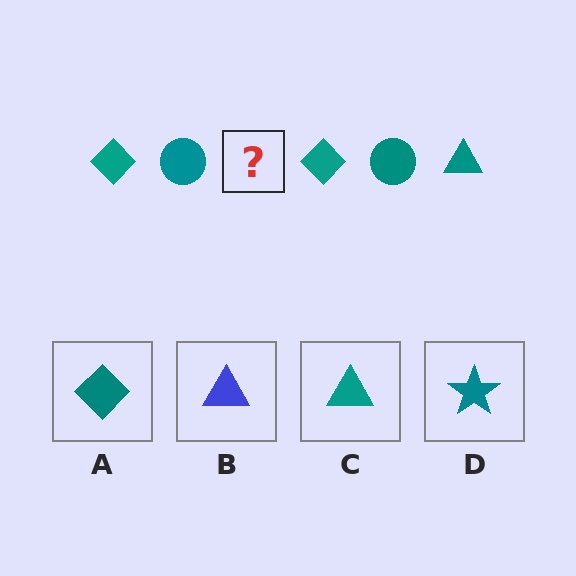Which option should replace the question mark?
Option C.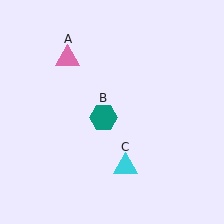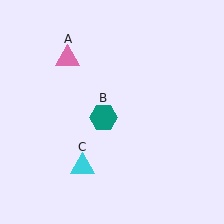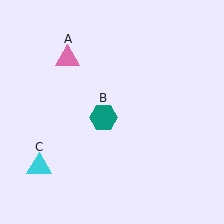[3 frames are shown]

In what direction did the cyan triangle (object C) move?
The cyan triangle (object C) moved left.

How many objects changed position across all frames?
1 object changed position: cyan triangle (object C).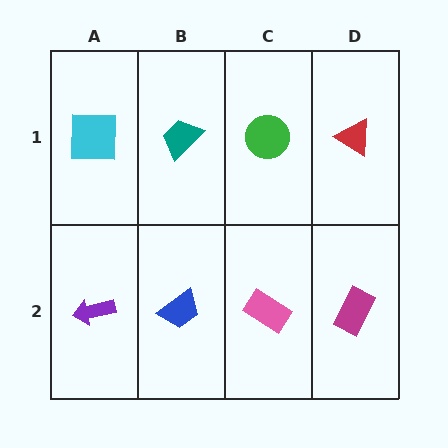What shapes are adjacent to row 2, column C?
A green circle (row 1, column C), a blue trapezoid (row 2, column B), a magenta rectangle (row 2, column D).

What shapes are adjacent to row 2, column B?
A teal trapezoid (row 1, column B), a purple arrow (row 2, column A), a pink rectangle (row 2, column C).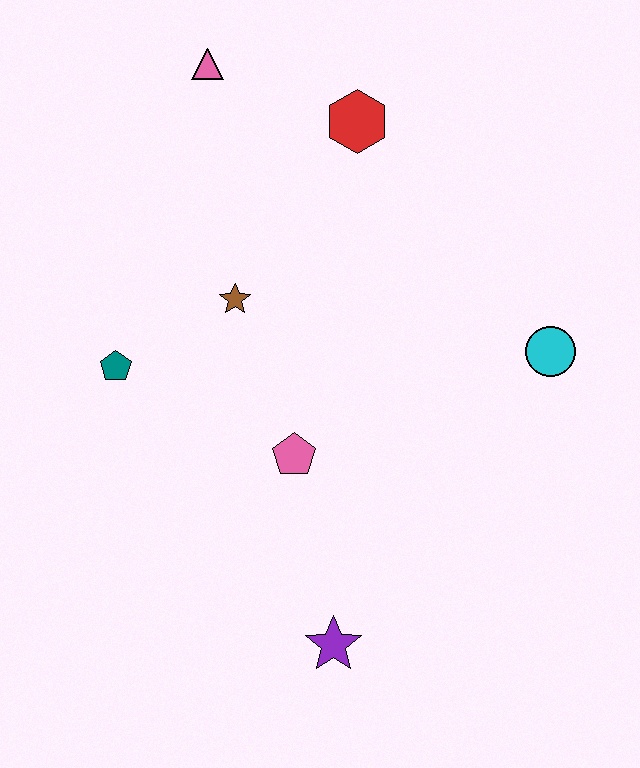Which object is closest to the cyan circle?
The pink pentagon is closest to the cyan circle.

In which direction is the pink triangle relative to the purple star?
The pink triangle is above the purple star.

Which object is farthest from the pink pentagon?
The pink triangle is farthest from the pink pentagon.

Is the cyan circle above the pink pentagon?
Yes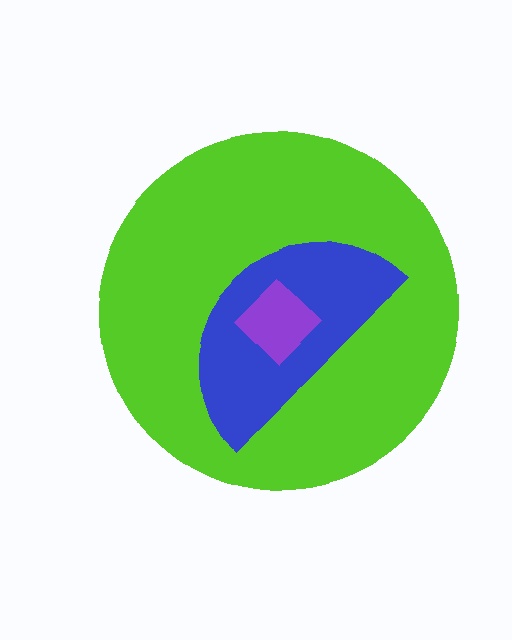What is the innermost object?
The purple diamond.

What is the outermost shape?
The lime circle.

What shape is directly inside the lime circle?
The blue semicircle.